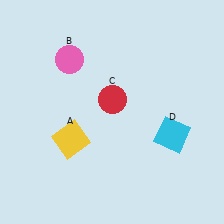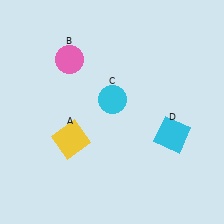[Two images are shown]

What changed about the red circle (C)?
In Image 1, C is red. In Image 2, it changed to cyan.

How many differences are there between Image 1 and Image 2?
There is 1 difference between the two images.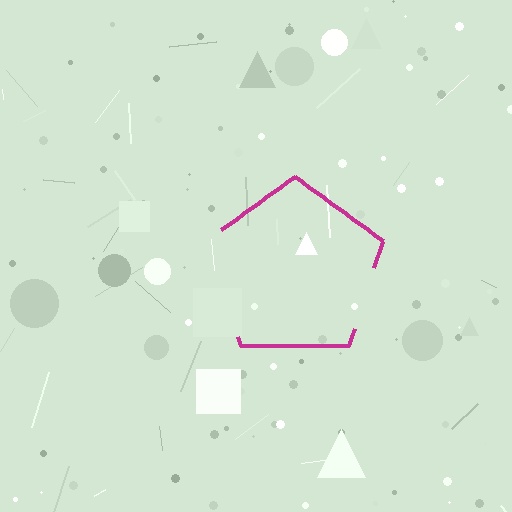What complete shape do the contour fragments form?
The contour fragments form a pentagon.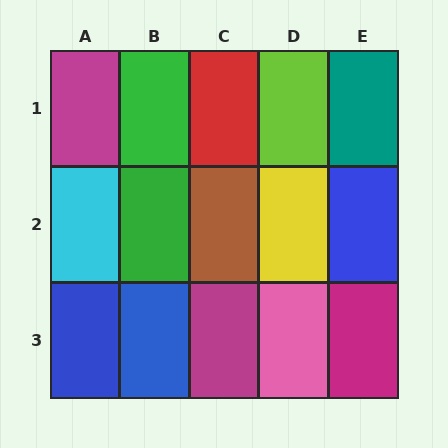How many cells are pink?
1 cell is pink.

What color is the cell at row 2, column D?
Yellow.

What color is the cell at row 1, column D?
Lime.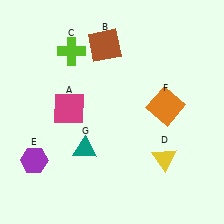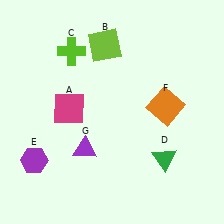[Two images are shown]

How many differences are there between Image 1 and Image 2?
There are 3 differences between the two images.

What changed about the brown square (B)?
In Image 1, B is brown. In Image 2, it changed to lime.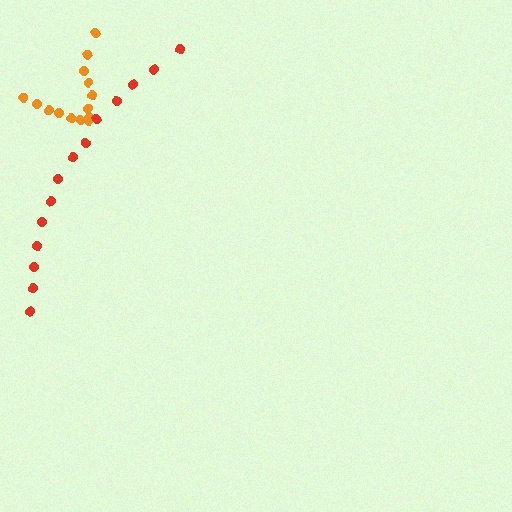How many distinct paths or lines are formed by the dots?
There are 2 distinct paths.